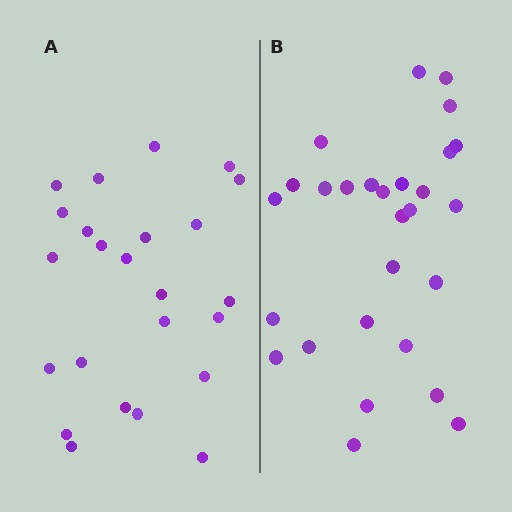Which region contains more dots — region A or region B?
Region B (the right region) has more dots.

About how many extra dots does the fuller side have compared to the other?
Region B has about 4 more dots than region A.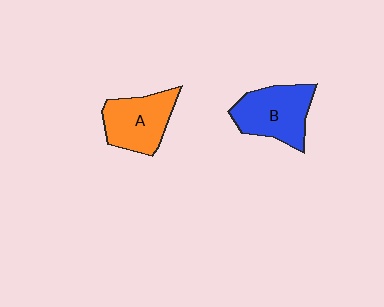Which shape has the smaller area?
Shape A (orange).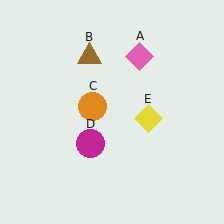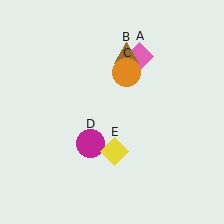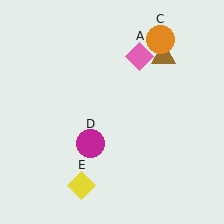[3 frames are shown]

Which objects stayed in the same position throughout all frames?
Pink diamond (object A) and magenta circle (object D) remained stationary.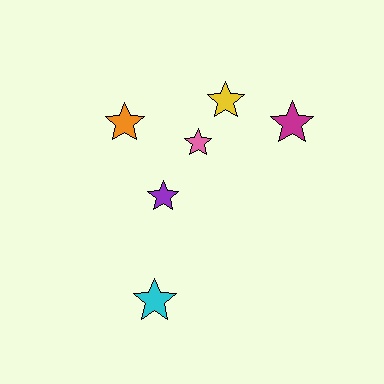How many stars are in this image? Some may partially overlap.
There are 6 stars.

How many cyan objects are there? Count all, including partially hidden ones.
There is 1 cyan object.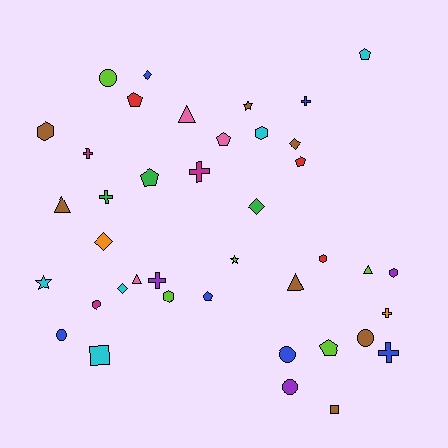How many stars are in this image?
There are 3 stars.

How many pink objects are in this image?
There are 3 pink objects.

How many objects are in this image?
There are 40 objects.